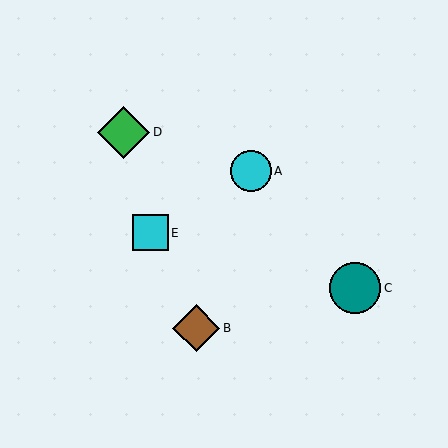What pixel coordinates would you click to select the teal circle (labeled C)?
Click at (355, 288) to select the teal circle C.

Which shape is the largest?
The green diamond (labeled D) is the largest.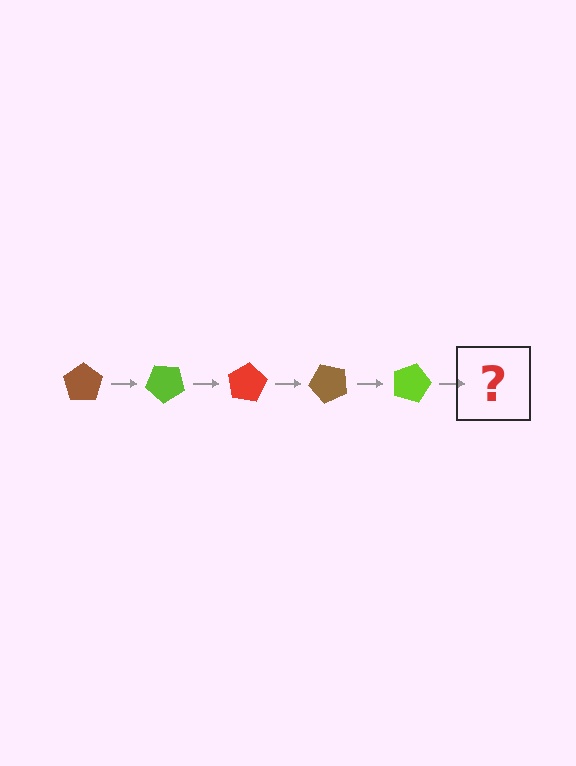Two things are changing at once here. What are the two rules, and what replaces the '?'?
The two rules are that it rotates 40 degrees each step and the color cycles through brown, lime, and red. The '?' should be a red pentagon, rotated 200 degrees from the start.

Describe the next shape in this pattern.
It should be a red pentagon, rotated 200 degrees from the start.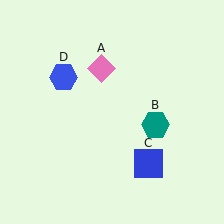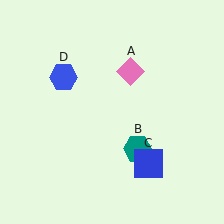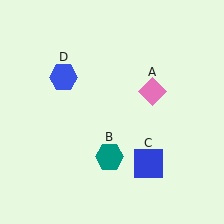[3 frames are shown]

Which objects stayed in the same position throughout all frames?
Blue square (object C) and blue hexagon (object D) remained stationary.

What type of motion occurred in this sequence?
The pink diamond (object A), teal hexagon (object B) rotated clockwise around the center of the scene.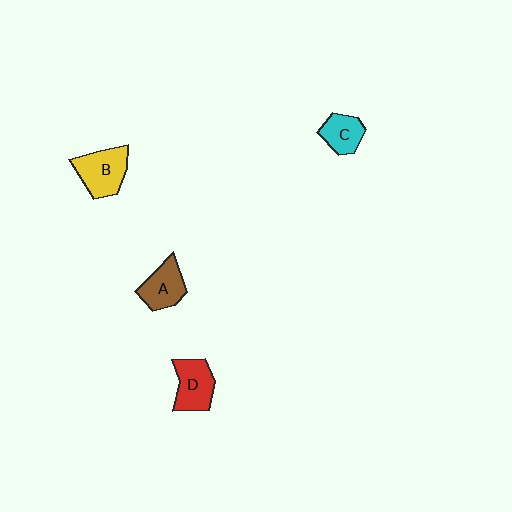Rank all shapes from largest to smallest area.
From largest to smallest: B (yellow), D (red), A (brown), C (cyan).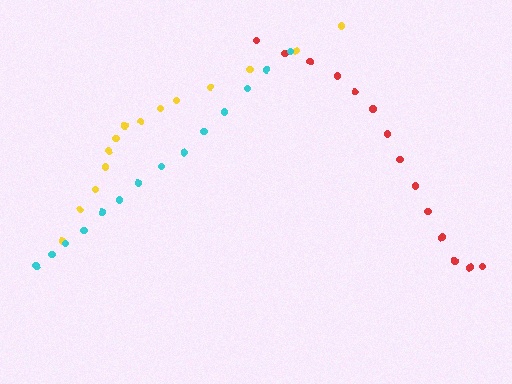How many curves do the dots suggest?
There are 3 distinct paths.